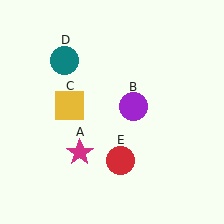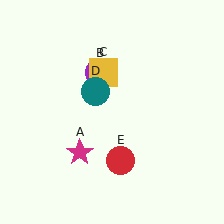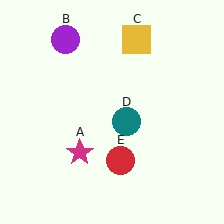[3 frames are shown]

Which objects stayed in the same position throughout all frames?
Magenta star (object A) and red circle (object E) remained stationary.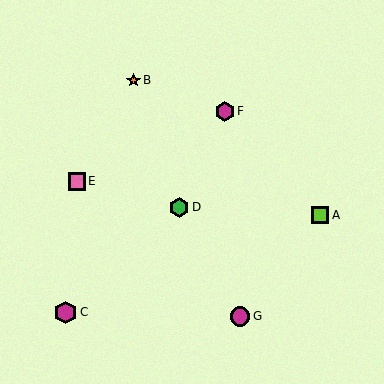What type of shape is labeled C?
Shape C is a magenta hexagon.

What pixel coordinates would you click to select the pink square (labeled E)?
Click at (77, 181) to select the pink square E.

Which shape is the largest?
The magenta hexagon (labeled C) is the largest.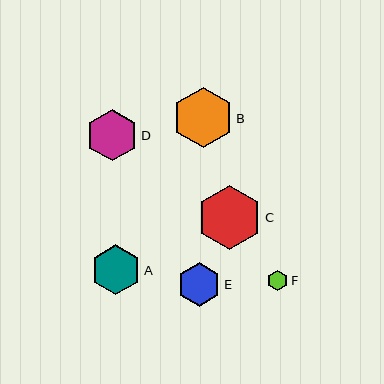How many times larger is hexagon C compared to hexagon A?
Hexagon C is approximately 1.3 times the size of hexagon A.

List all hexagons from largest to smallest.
From largest to smallest: C, B, D, A, E, F.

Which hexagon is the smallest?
Hexagon F is the smallest with a size of approximately 21 pixels.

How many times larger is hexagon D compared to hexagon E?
Hexagon D is approximately 1.2 times the size of hexagon E.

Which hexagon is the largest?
Hexagon C is the largest with a size of approximately 64 pixels.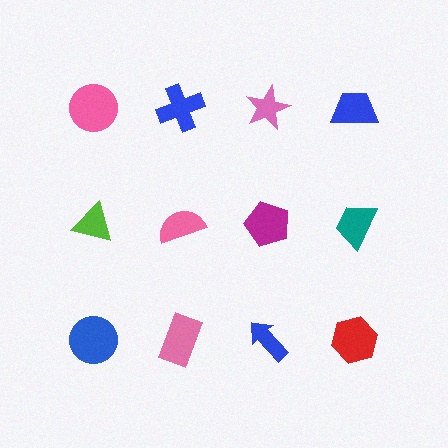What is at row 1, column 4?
A blue trapezoid.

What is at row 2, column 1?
A lime triangle.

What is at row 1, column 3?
A pink star.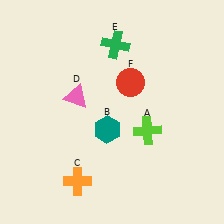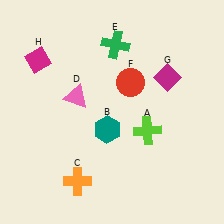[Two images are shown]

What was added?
A magenta diamond (G), a magenta diamond (H) were added in Image 2.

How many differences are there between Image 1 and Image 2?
There are 2 differences between the two images.